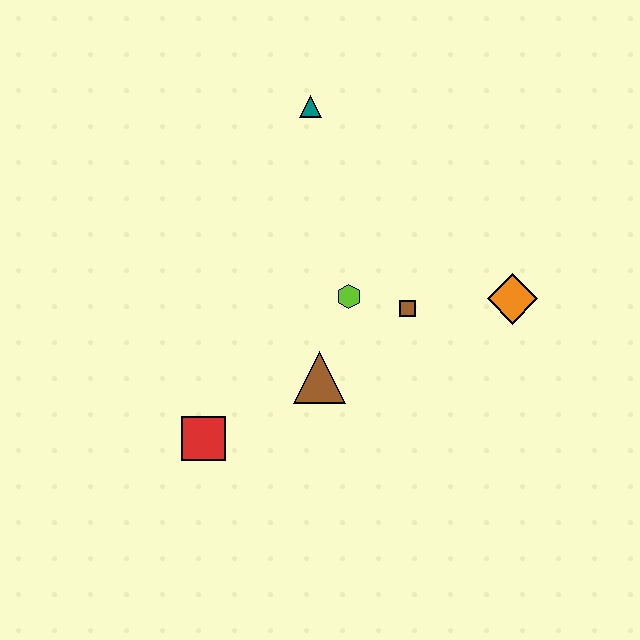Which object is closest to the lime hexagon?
The brown square is closest to the lime hexagon.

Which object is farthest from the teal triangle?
The red square is farthest from the teal triangle.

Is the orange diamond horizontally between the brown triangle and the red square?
No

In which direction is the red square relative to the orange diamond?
The red square is to the left of the orange diamond.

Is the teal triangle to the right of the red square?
Yes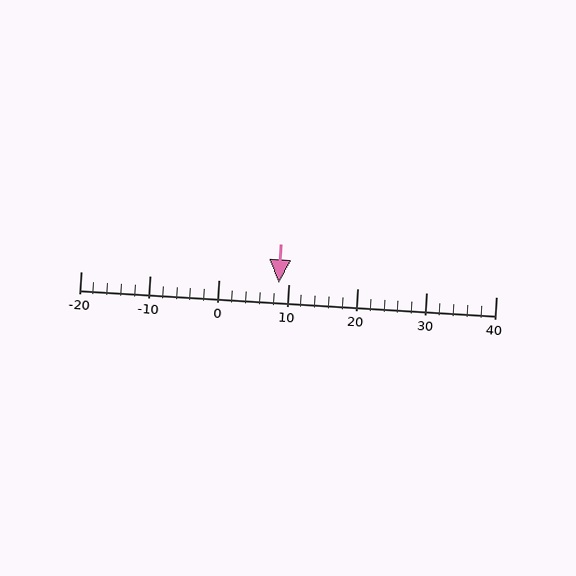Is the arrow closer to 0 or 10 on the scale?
The arrow is closer to 10.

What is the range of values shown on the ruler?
The ruler shows values from -20 to 40.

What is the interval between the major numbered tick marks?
The major tick marks are spaced 10 units apart.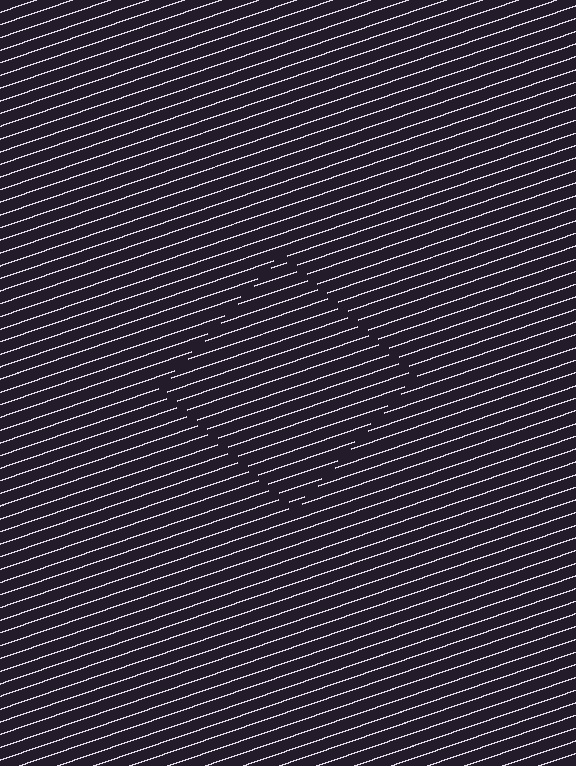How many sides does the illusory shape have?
4 sides — the line-ends trace a square.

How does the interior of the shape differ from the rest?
The interior of the shape contains the same grating, shifted by half a period — the contour is defined by the phase discontinuity where line-ends from the inner and outer gratings abut.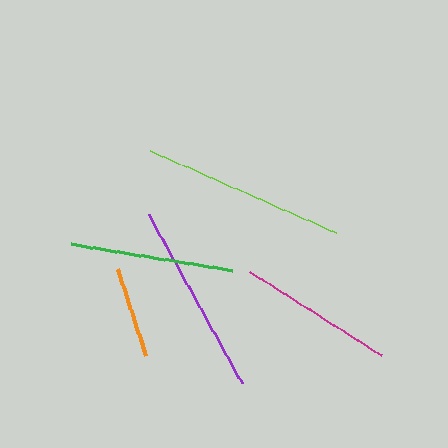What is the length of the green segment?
The green segment is approximately 163 pixels long.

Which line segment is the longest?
The lime line is the longest at approximately 204 pixels.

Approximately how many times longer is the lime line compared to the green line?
The lime line is approximately 1.3 times the length of the green line.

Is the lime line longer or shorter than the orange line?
The lime line is longer than the orange line.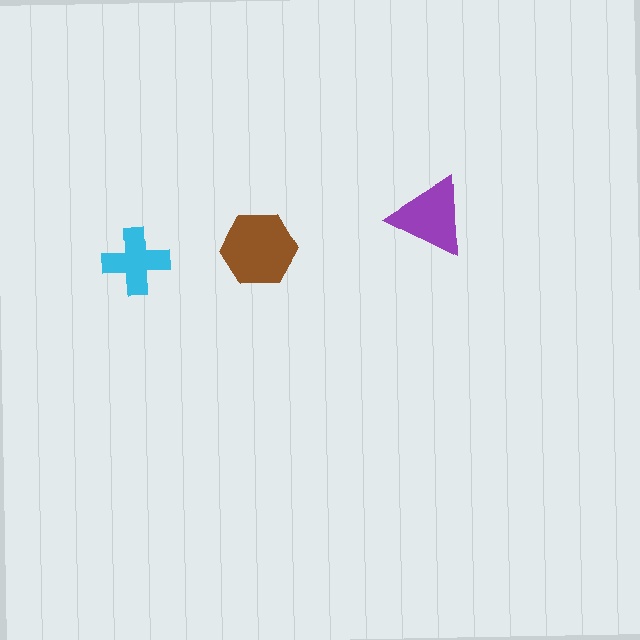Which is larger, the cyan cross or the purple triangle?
The purple triangle.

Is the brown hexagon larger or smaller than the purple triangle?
Larger.